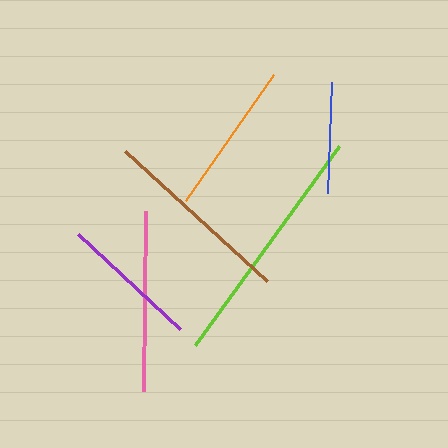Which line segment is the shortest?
The blue line is the shortest at approximately 111 pixels.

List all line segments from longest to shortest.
From longest to shortest: lime, brown, pink, orange, purple, blue.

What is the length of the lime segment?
The lime segment is approximately 245 pixels long.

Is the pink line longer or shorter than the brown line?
The brown line is longer than the pink line.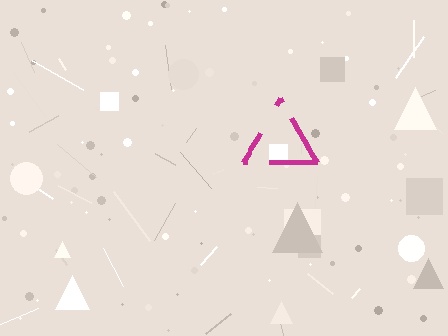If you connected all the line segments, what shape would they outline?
They would outline a triangle.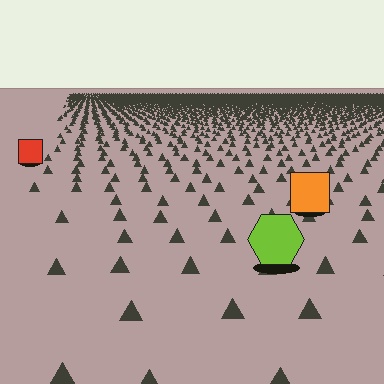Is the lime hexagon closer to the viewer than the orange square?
Yes. The lime hexagon is closer — you can tell from the texture gradient: the ground texture is coarser near it.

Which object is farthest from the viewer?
The red square is farthest from the viewer. It appears smaller and the ground texture around it is denser.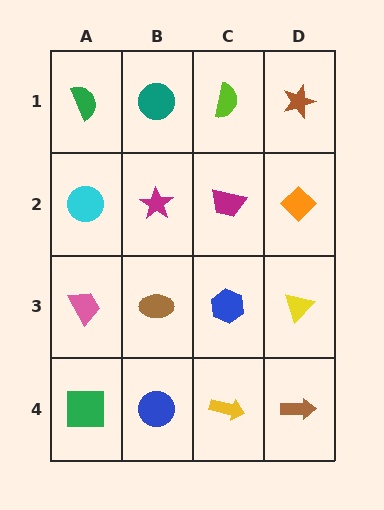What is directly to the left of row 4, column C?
A blue circle.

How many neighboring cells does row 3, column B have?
4.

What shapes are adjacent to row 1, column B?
A magenta star (row 2, column B), a green semicircle (row 1, column A), a lime semicircle (row 1, column C).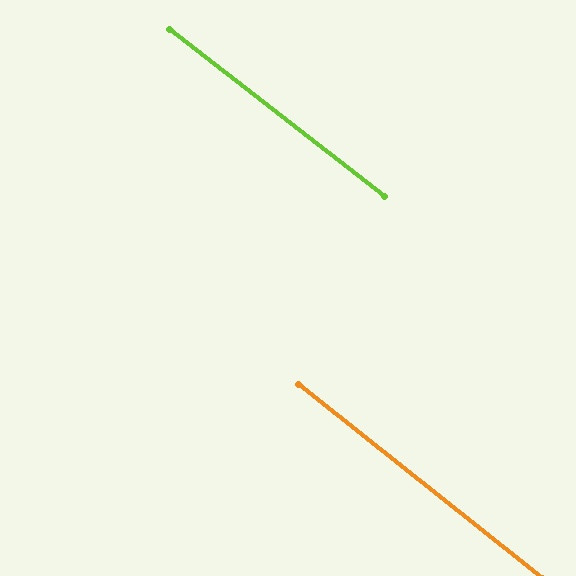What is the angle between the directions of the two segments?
Approximately 1 degree.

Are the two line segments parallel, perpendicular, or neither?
Parallel — their directions differ by only 0.6°.